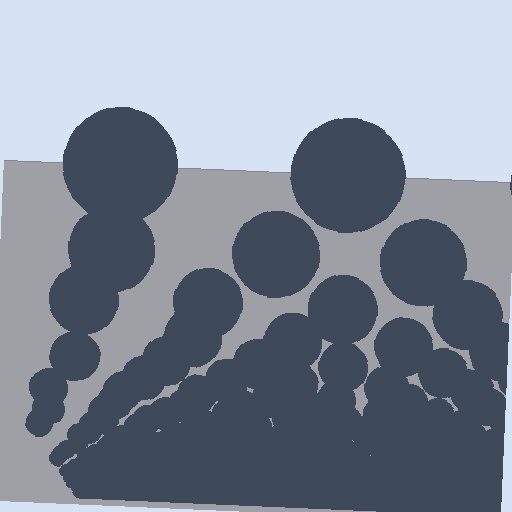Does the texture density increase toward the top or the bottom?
Density increases toward the bottom.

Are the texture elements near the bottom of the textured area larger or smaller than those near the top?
Smaller. The gradient is inverted — elements near the bottom are smaller and denser.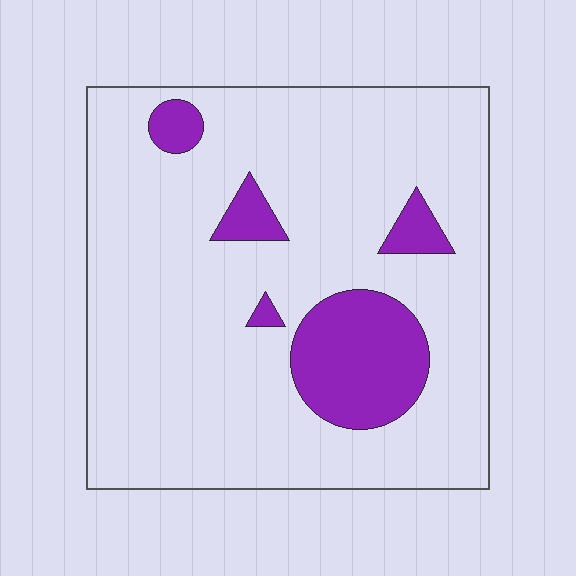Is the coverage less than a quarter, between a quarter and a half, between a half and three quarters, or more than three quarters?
Less than a quarter.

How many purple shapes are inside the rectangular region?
5.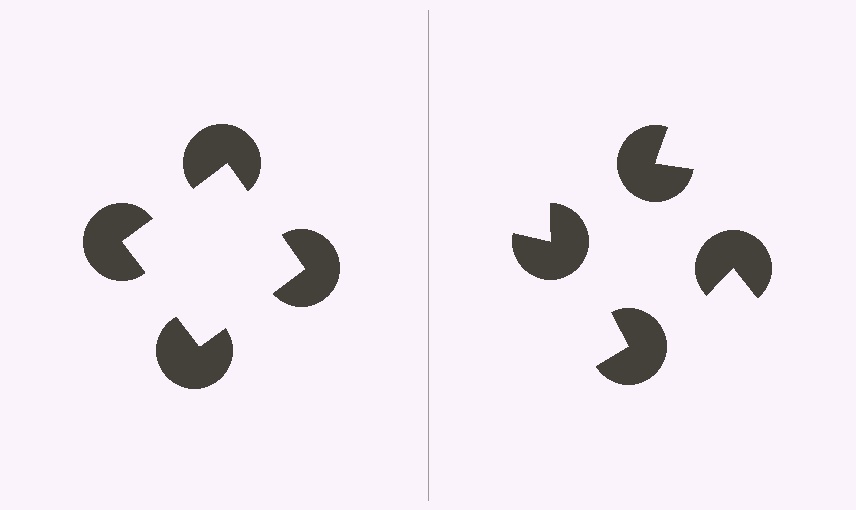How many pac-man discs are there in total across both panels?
8 — 4 on each side.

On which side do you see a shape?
An illusory square appears on the left side. On the right side the wedge cuts are rotated, so no coherent shape forms.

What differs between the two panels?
The pac-man discs are positioned identically on both sides; only the wedge orientations differ. On the left they align to a square; on the right they are misaligned.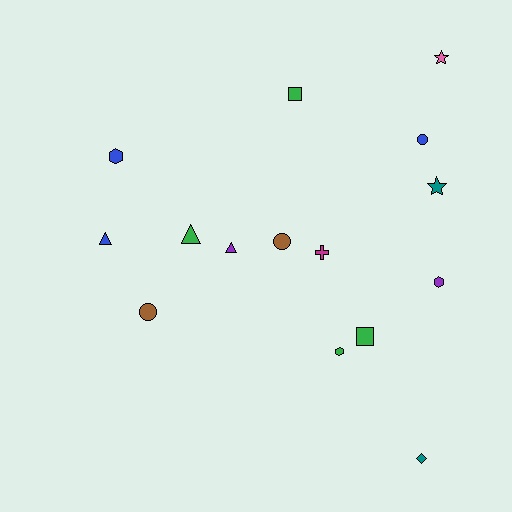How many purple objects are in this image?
There are 2 purple objects.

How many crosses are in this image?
There is 1 cross.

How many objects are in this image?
There are 15 objects.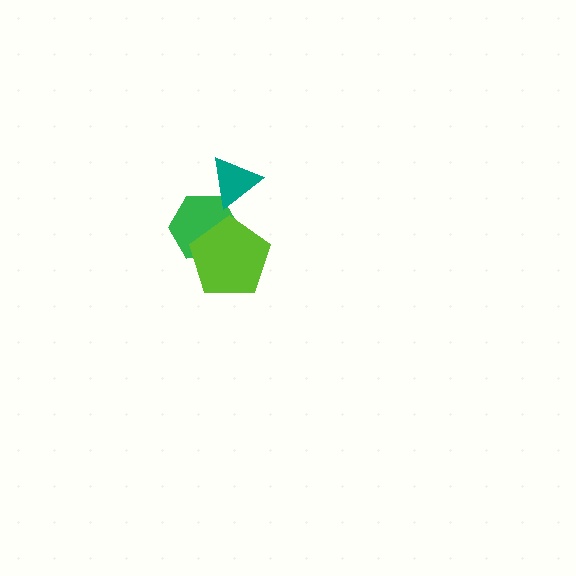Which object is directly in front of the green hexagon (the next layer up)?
The lime pentagon is directly in front of the green hexagon.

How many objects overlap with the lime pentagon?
1 object overlaps with the lime pentagon.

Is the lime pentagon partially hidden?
No, no other shape covers it.